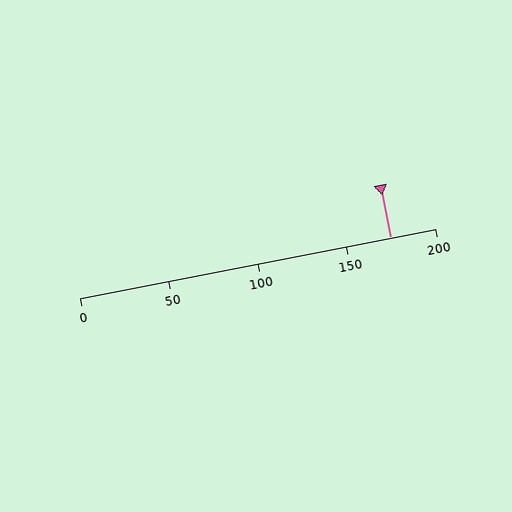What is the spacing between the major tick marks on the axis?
The major ticks are spaced 50 apart.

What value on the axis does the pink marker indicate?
The marker indicates approximately 175.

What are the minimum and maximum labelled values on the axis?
The axis runs from 0 to 200.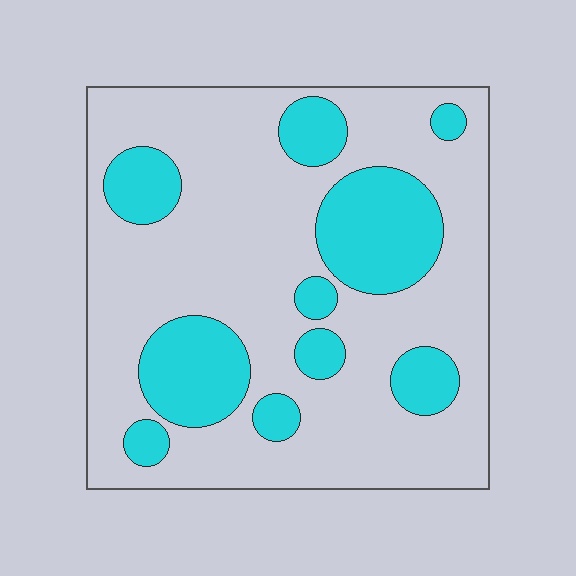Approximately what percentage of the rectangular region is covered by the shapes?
Approximately 25%.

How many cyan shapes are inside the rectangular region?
10.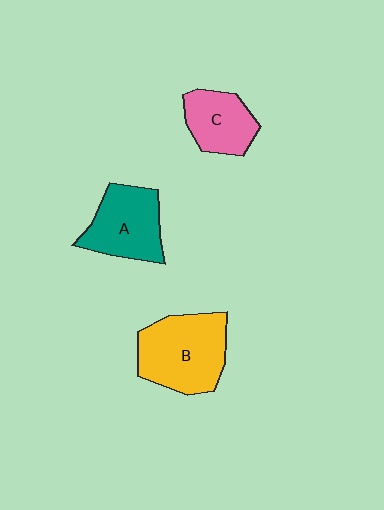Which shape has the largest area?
Shape B (yellow).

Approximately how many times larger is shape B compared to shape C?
Approximately 1.6 times.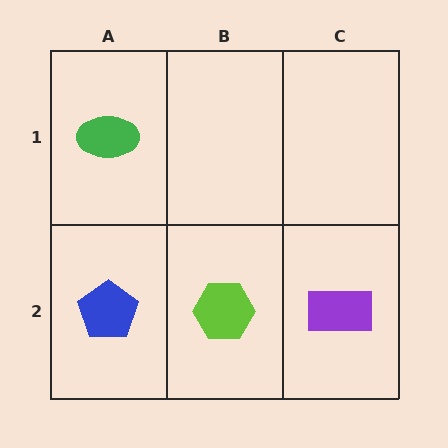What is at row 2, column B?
A lime hexagon.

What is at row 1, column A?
A green ellipse.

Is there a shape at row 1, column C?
No, that cell is empty.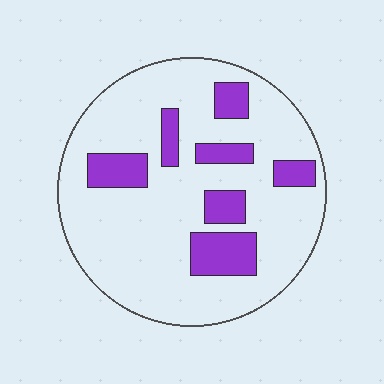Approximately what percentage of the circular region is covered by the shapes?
Approximately 20%.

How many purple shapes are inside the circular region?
7.